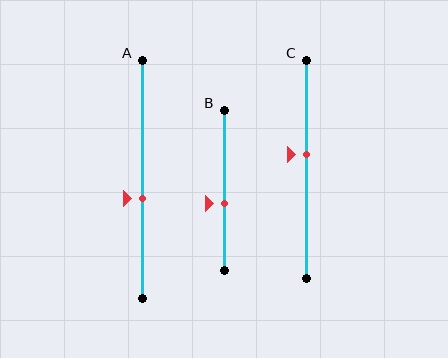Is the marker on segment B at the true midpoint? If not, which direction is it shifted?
No, the marker on segment B is shifted downward by about 8% of the segment length.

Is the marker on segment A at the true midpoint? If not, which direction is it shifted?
No, the marker on segment A is shifted downward by about 8% of the segment length.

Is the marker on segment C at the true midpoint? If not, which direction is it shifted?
No, the marker on segment C is shifted upward by about 7% of the segment length.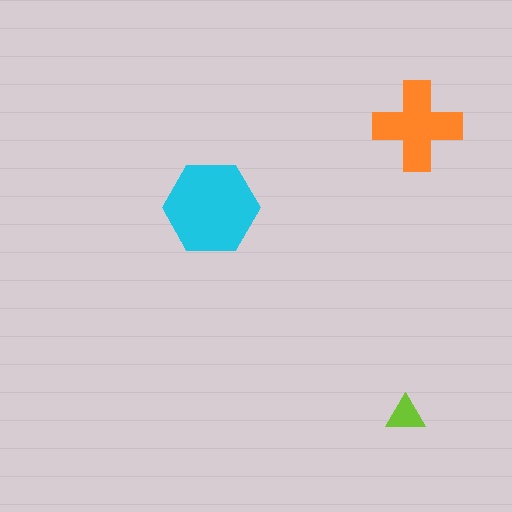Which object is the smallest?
The lime triangle.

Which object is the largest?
The cyan hexagon.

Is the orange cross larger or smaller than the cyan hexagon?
Smaller.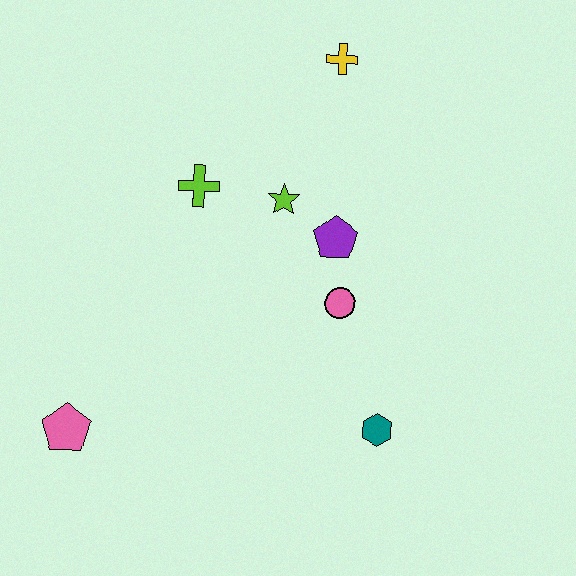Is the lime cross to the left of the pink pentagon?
No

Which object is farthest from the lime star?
The pink pentagon is farthest from the lime star.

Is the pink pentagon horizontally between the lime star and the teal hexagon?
No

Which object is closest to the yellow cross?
The lime star is closest to the yellow cross.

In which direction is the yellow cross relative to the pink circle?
The yellow cross is above the pink circle.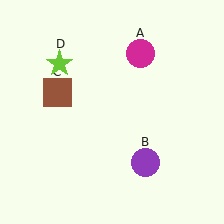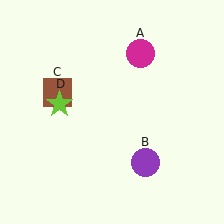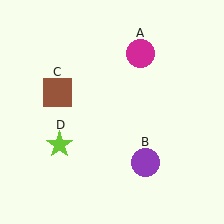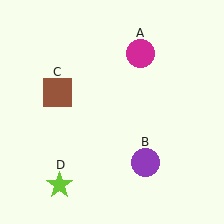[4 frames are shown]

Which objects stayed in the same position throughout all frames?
Magenta circle (object A) and purple circle (object B) and brown square (object C) remained stationary.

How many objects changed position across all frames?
1 object changed position: lime star (object D).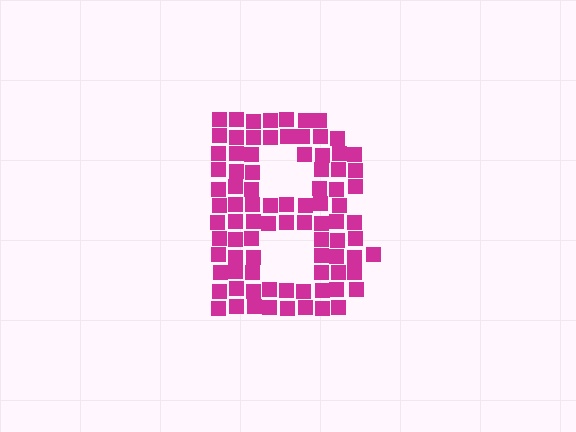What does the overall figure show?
The overall figure shows the letter B.